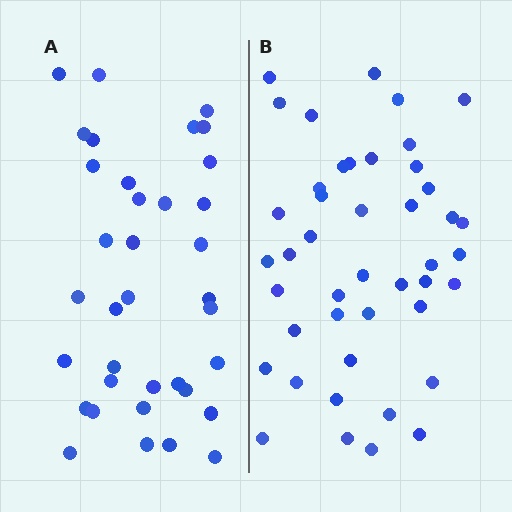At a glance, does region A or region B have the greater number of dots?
Region B (the right region) has more dots.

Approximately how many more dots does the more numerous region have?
Region B has roughly 8 or so more dots than region A.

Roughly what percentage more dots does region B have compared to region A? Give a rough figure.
About 20% more.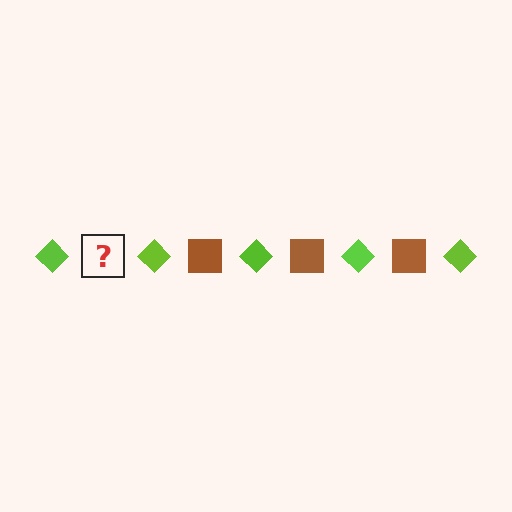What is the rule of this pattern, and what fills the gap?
The rule is that the pattern alternates between lime diamond and brown square. The gap should be filled with a brown square.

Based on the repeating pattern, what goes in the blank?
The blank should be a brown square.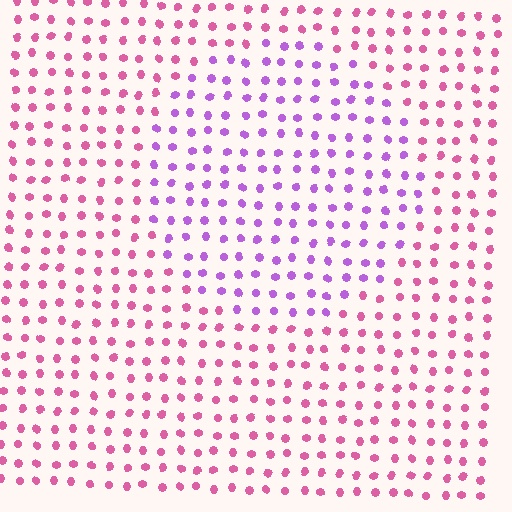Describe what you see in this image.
The image is filled with small pink elements in a uniform arrangement. A circle-shaped region is visible where the elements are tinted to a slightly different hue, forming a subtle color boundary.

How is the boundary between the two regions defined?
The boundary is defined purely by a slight shift in hue (about 43 degrees). Spacing, size, and orientation are identical on both sides.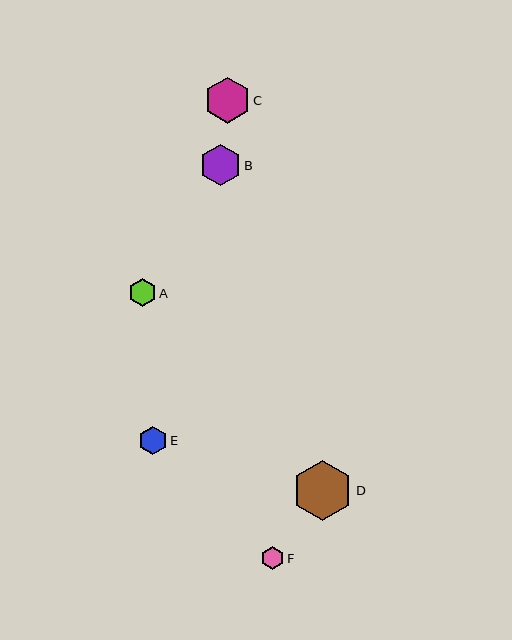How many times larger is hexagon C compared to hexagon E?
Hexagon C is approximately 1.6 times the size of hexagon E.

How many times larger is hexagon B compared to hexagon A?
Hexagon B is approximately 1.5 times the size of hexagon A.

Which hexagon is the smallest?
Hexagon F is the smallest with a size of approximately 22 pixels.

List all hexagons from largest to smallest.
From largest to smallest: D, C, B, E, A, F.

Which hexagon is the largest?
Hexagon D is the largest with a size of approximately 61 pixels.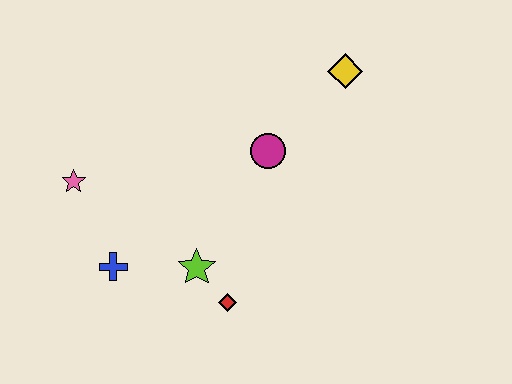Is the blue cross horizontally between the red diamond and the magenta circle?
No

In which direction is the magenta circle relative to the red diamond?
The magenta circle is above the red diamond.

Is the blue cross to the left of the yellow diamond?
Yes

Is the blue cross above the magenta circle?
No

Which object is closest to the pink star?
The blue cross is closest to the pink star.